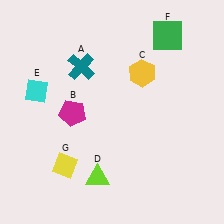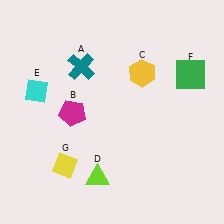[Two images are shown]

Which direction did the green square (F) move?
The green square (F) moved down.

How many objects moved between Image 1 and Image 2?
1 object moved between the two images.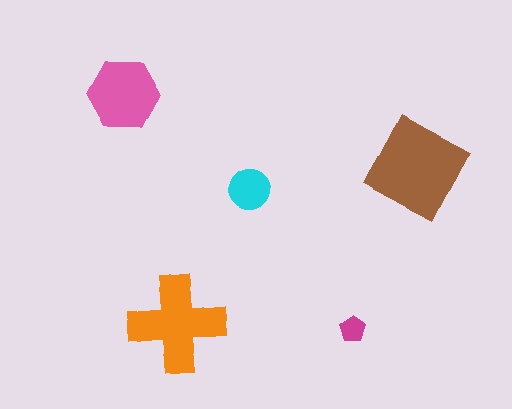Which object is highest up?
The pink hexagon is topmost.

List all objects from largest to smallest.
The brown square, the orange cross, the pink hexagon, the cyan circle, the magenta pentagon.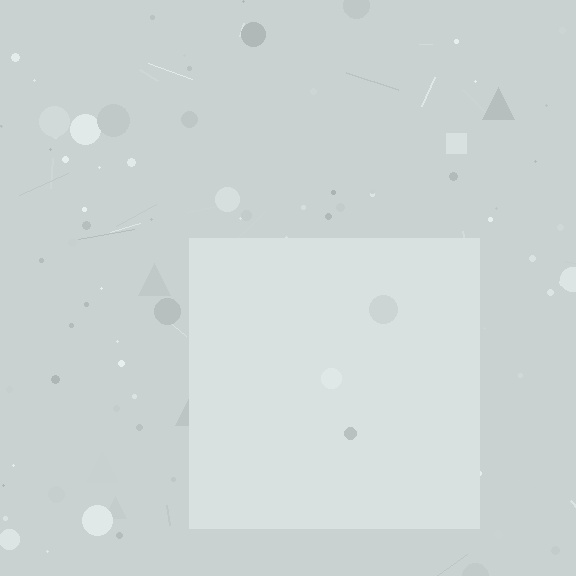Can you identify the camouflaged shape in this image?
The camouflaged shape is a square.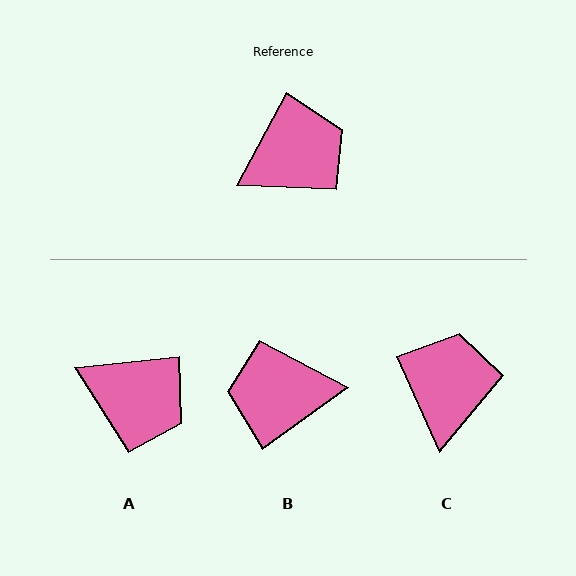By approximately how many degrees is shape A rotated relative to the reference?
Approximately 56 degrees clockwise.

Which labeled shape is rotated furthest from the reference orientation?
B, about 154 degrees away.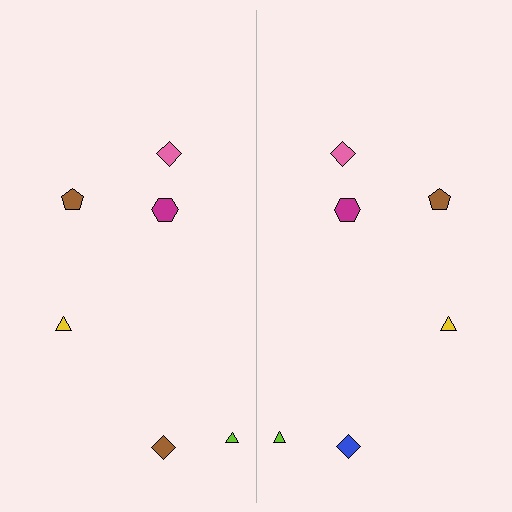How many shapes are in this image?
There are 12 shapes in this image.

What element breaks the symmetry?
The blue diamond on the right side breaks the symmetry — its mirror counterpart is brown.